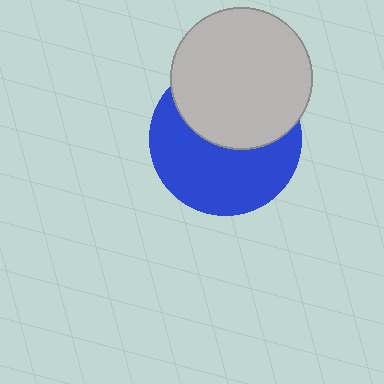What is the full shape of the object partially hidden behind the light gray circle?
The partially hidden object is a blue circle.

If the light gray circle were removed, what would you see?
You would see the complete blue circle.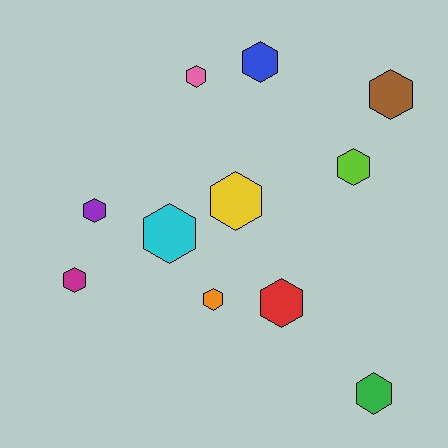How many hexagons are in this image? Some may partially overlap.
There are 11 hexagons.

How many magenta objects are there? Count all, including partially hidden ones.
There is 1 magenta object.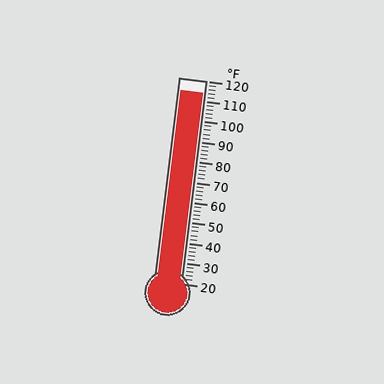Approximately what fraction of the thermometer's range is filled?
The thermometer is filled to approximately 95% of its range.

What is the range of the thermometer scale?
The thermometer scale ranges from 20°F to 120°F.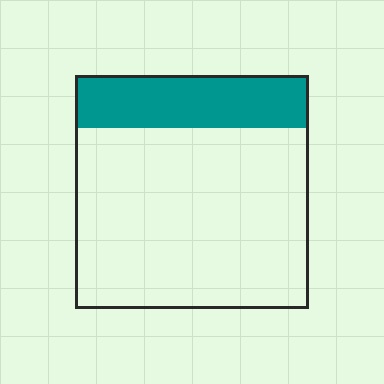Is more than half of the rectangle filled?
No.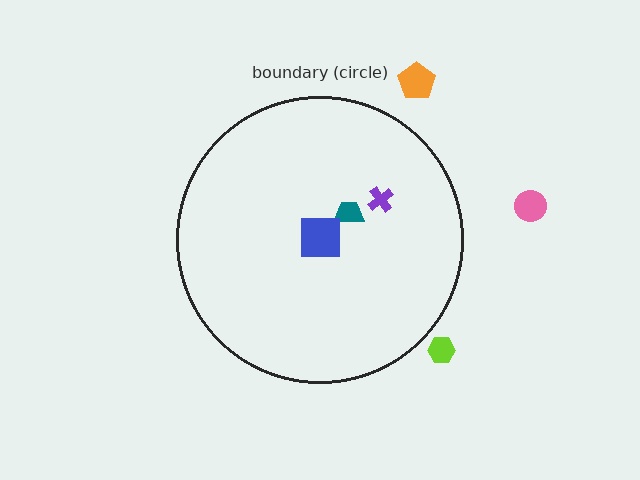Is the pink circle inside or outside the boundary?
Outside.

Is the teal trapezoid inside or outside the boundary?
Inside.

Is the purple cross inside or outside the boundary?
Inside.